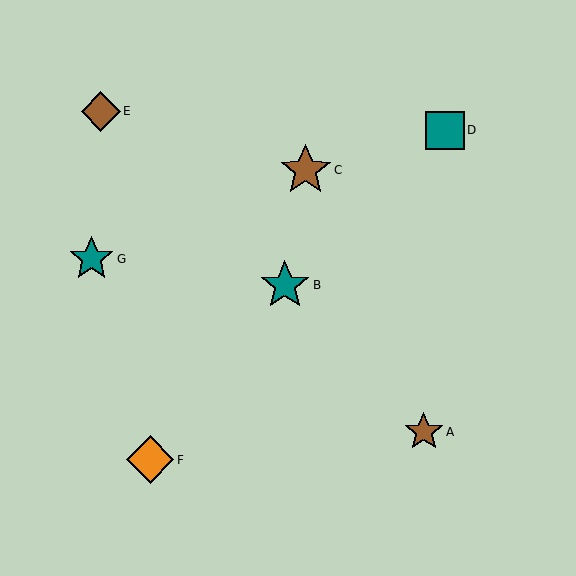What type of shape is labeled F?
Shape F is an orange diamond.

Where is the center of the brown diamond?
The center of the brown diamond is at (101, 111).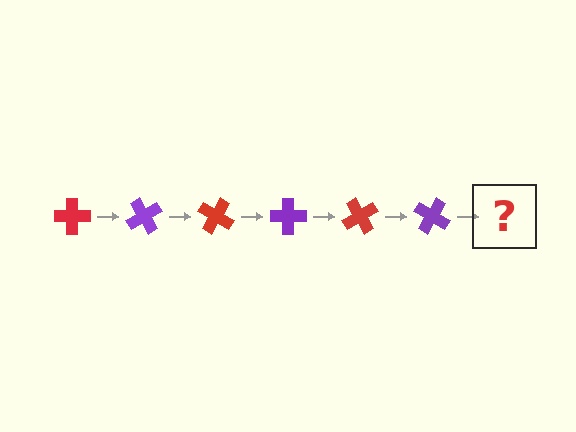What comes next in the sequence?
The next element should be a red cross, rotated 360 degrees from the start.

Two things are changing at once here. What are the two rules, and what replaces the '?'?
The two rules are that it rotates 60 degrees each step and the color cycles through red and purple. The '?' should be a red cross, rotated 360 degrees from the start.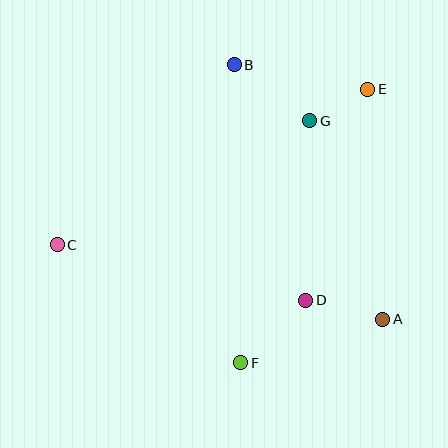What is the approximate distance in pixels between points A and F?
The distance between A and F is approximately 149 pixels.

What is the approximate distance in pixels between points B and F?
The distance between B and F is approximately 298 pixels.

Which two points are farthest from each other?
Points C and E are farthest from each other.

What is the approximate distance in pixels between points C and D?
The distance between C and D is approximately 255 pixels.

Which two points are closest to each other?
Points E and G are closest to each other.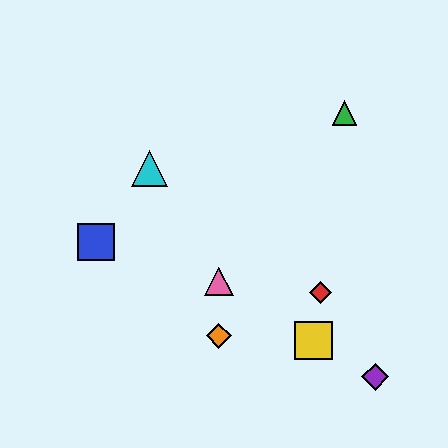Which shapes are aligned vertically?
The orange diamond, the pink triangle are aligned vertically.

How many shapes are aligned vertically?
2 shapes (the orange diamond, the pink triangle) are aligned vertically.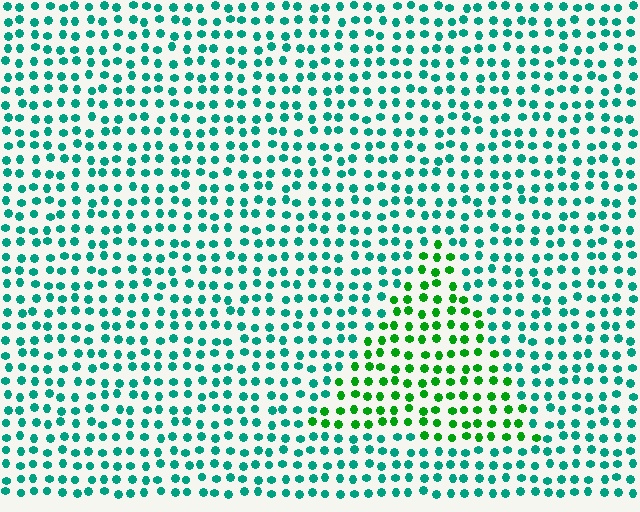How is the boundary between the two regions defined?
The boundary is defined purely by a slight shift in hue (about 43 degrees). Spacing, size, and orientation are identical on both sides.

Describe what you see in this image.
The image is filled with small teal elements in a uniform arrangement. A triangle-shaped region is visible where the elements are tinted to a slightly different hue, forming a subtle color boundary.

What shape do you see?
I see a triangle.